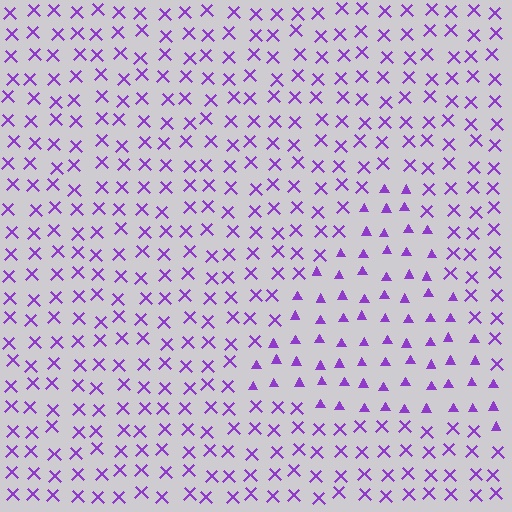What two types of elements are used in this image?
The image uses triangles inside the triangle region and X marks outside it.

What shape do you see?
I see a triangle.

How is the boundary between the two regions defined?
The boundary is defined by a change in element shape: triangles inside vs. X marks outside. All elements share the same color and spacing.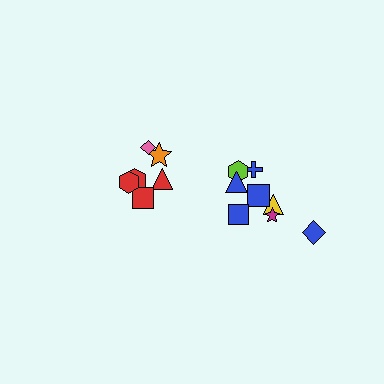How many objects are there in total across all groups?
There are 14 objects.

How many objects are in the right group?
There are 8 objects.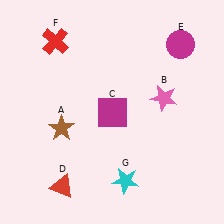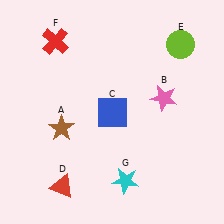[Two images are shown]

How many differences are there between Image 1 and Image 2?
There are 2 differences between the two images.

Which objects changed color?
C changed from magenta to blue. E changed from magenta to lime.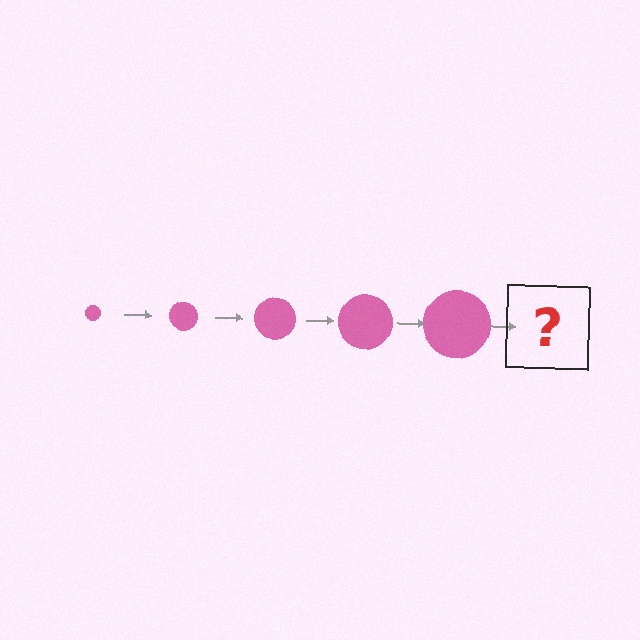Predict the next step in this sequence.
The next step is a pink circle, larger than the previous one.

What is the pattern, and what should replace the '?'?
The pattern is that the circle gets progressively larger each step. The '?' should be a pink circle, larger than the previous one.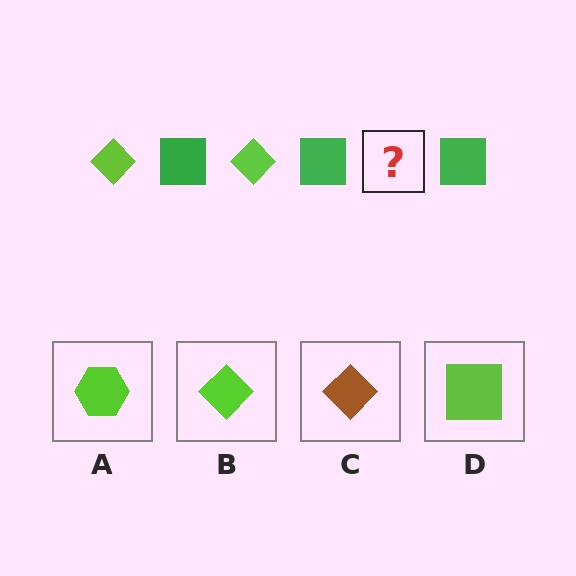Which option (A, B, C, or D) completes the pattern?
B.